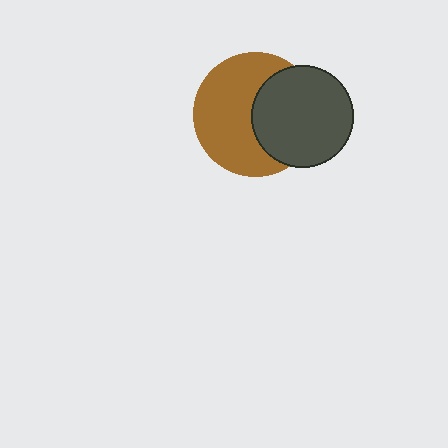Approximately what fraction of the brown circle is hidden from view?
Roughly 40% of the brown circle is hidden behind the dark gray circle.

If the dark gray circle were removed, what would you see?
You would see the complete brown circle.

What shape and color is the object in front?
The object in front is a dark gray circle.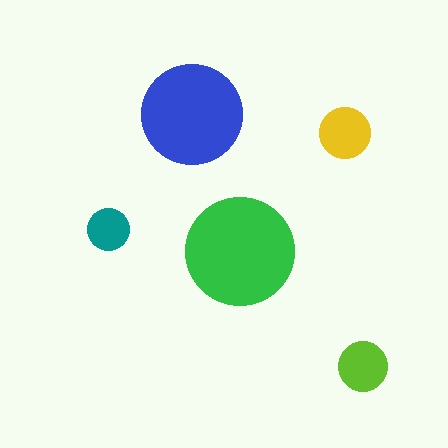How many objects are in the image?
There are 5 objects in the image.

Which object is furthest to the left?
The teal circle is leftmost.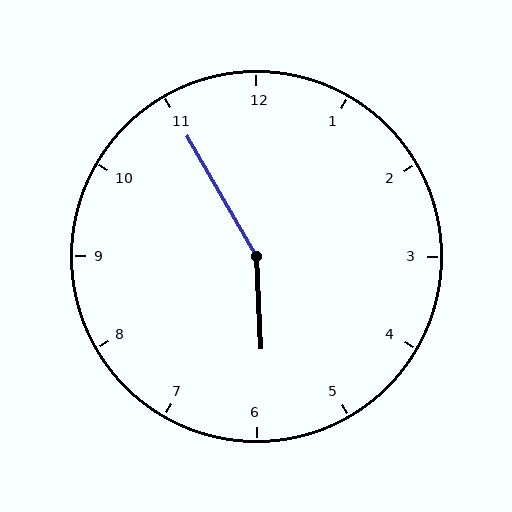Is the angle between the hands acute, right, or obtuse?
It is obtuse.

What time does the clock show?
5:55.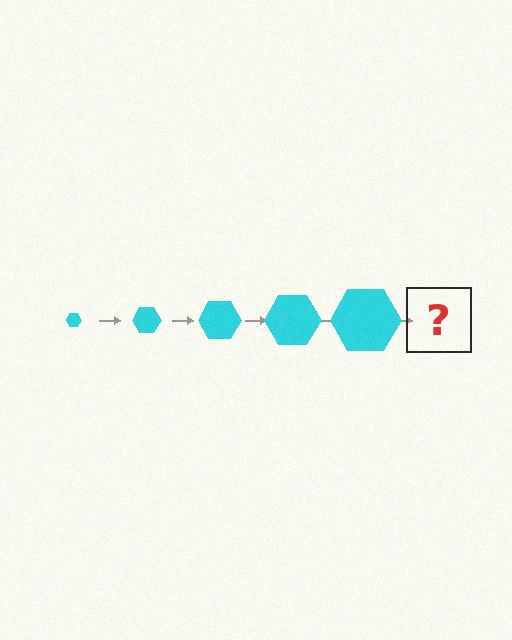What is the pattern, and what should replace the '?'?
The pattern is that the hexagon gets progressively larger each step. The '?' should be a cyan hexagon, larger than the previous one.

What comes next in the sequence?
The next element should be a cyan hexagon, larger than the previous one.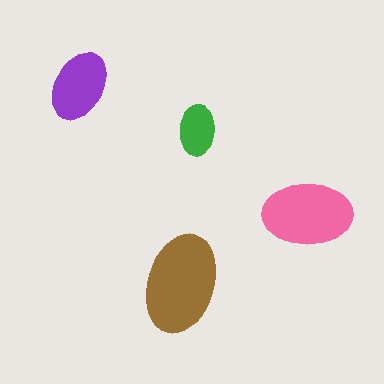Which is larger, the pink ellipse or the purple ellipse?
The pink one.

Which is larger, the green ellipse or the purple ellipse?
The purple one.